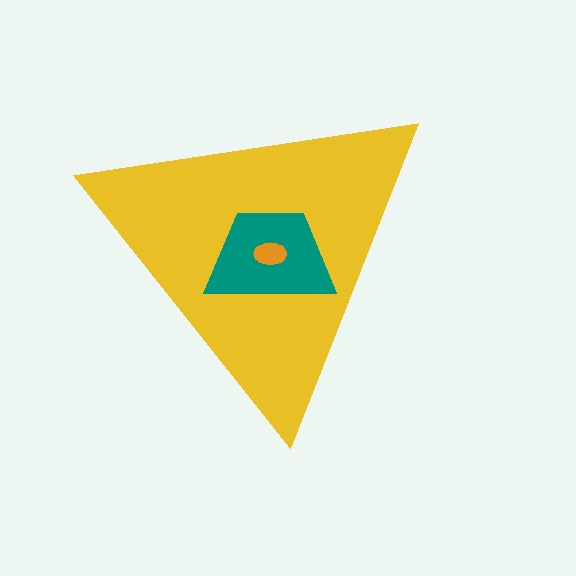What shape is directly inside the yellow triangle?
The teal trapezoid.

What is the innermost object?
The orange ellipse.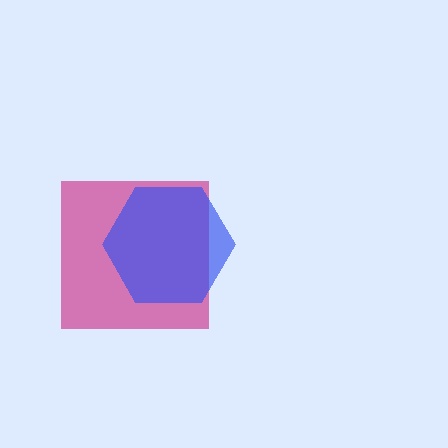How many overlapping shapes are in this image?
There are 2 overlapping shapes in the image.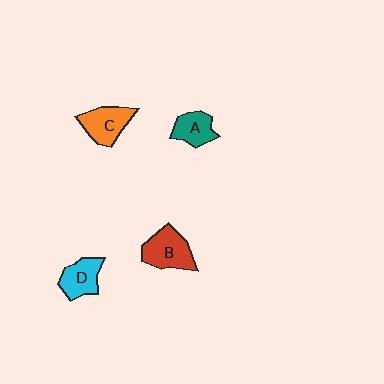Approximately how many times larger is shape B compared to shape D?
Approximately 1.3 times.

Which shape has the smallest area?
Shape A (teal).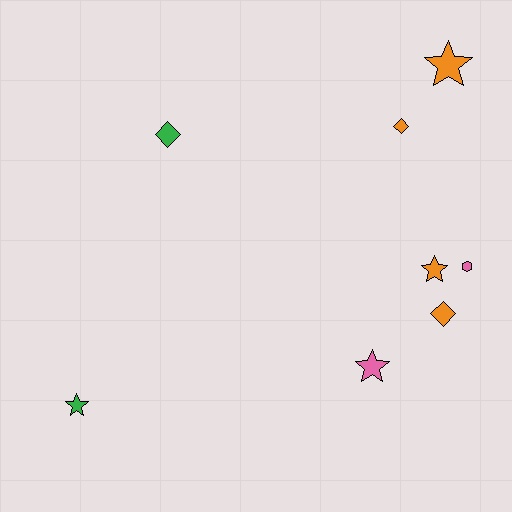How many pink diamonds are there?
There are no pink diamonds.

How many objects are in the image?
There are 8 objects.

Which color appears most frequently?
Orange, with 4 objects.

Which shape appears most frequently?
Star, with 4 objects.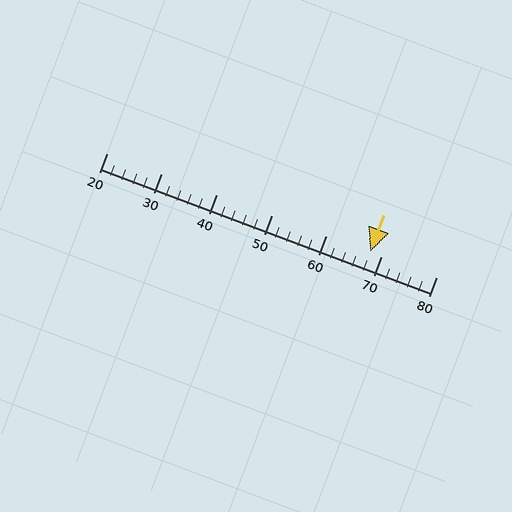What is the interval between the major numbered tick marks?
The major tick marks are spaced 10 units apart.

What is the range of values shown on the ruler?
The ruler shows values from 20 to 80.